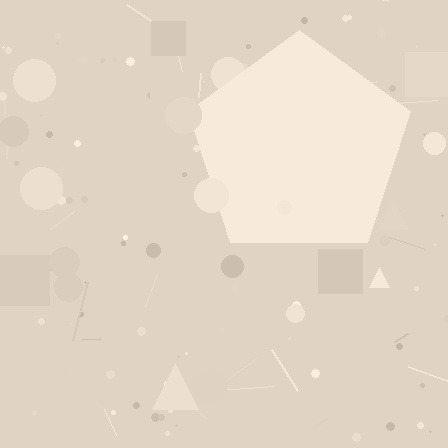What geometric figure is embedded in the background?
A pentagon is embedded in the background.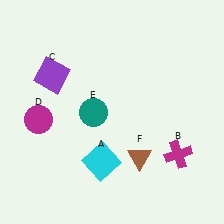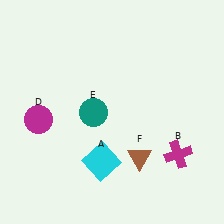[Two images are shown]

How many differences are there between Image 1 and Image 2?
There is 1 difference between the two images.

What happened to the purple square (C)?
The purple square (C) was removed in Image 2. It was in the top-left area of Image 1.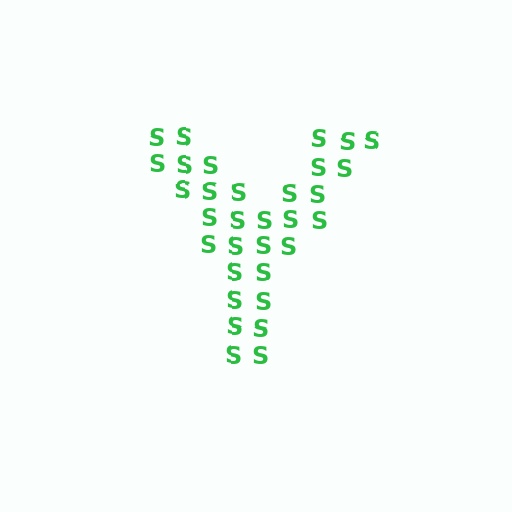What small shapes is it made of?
It is made of small letter S's.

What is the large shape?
The large shape is the letter Y.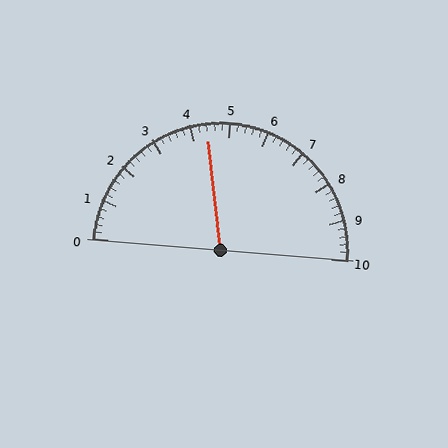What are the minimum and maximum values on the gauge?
The gauge ranges from 0 to 10.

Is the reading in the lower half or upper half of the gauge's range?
The reading is in the lower half of the range (0 to 10).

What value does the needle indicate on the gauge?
The needle indicates approximately 4.4.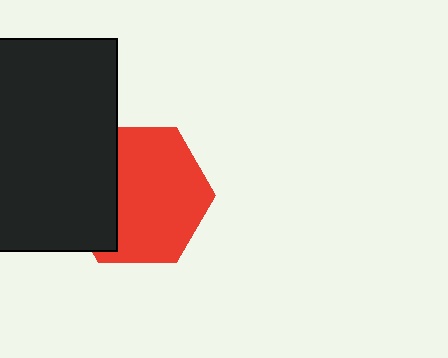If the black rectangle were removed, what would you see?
You would see the complete red hexagon.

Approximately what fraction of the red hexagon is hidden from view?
Roughly 31% of the red hexagon is hidden behind the black rectangle.